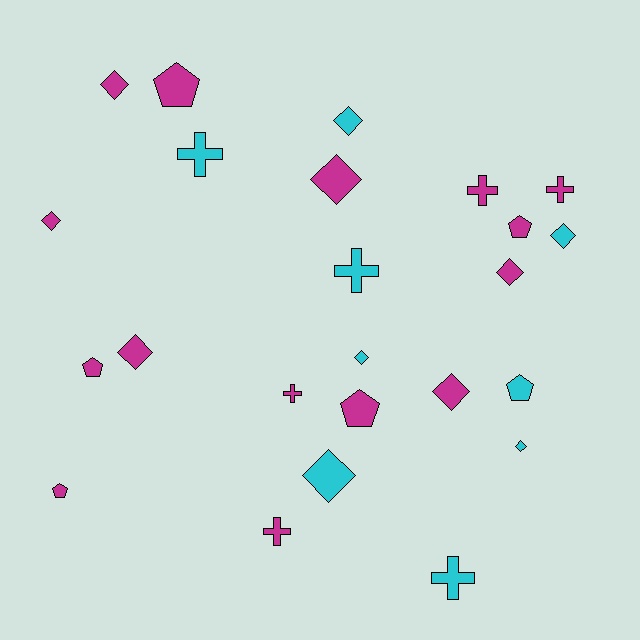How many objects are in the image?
There are 24 objects.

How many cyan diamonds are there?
There are 5 cyan diamonds.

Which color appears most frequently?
Magenta, with 15 objects.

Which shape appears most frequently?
Diamond, with 11 objects.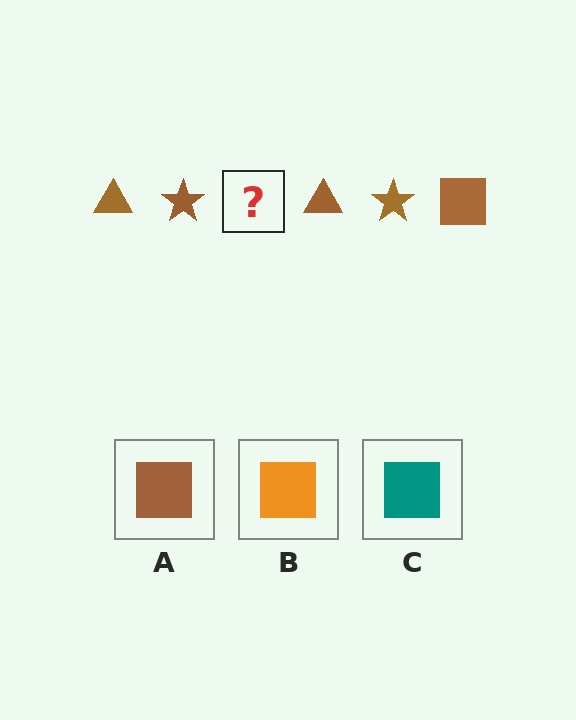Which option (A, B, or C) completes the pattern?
A.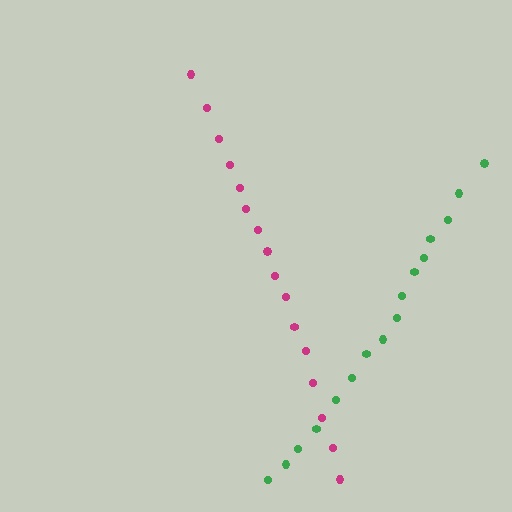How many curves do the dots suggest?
There are 2 distinct paths.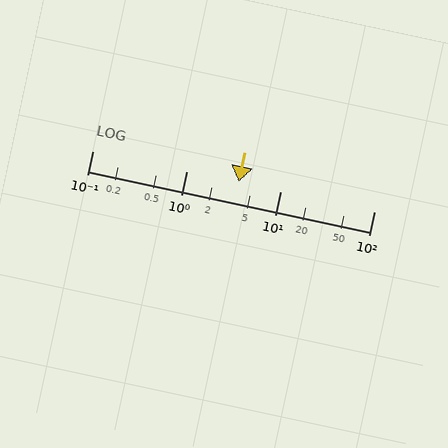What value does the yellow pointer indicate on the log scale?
The pointer indicates approximately 3.6.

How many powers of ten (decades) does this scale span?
The scale spans 3 decades, from 0.1 to 100.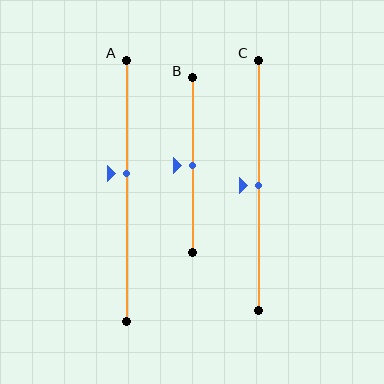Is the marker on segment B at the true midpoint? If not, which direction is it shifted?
Yes, the marker on segment B is at the true midpoint.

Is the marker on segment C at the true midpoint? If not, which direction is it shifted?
Yes, the marker on segment C is at the true midpoint.